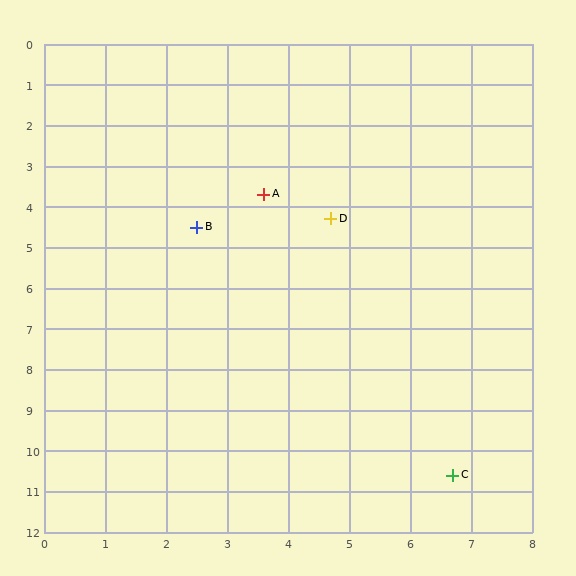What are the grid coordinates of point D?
Point D is at approximately (4.7, 4.3).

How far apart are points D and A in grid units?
Points D and A are about 1.3 grid units apart.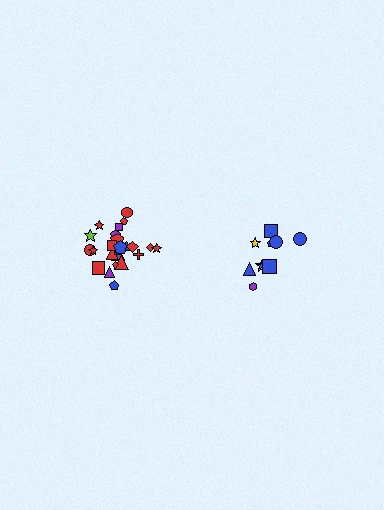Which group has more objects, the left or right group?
The left group.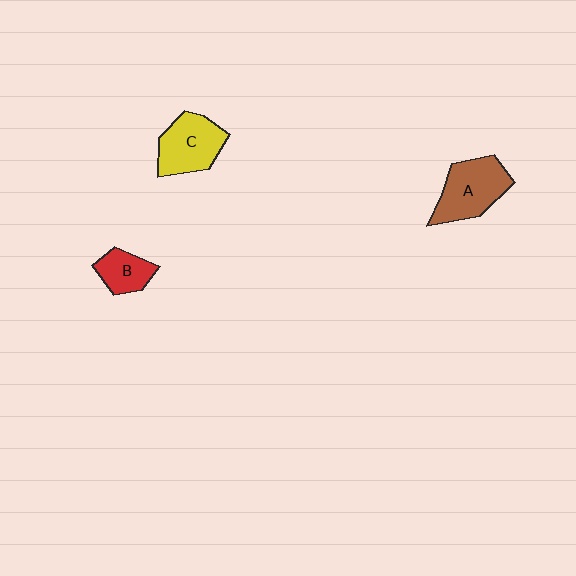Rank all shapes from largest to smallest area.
From largest to smallest: A (brown), C (yellow), B (red).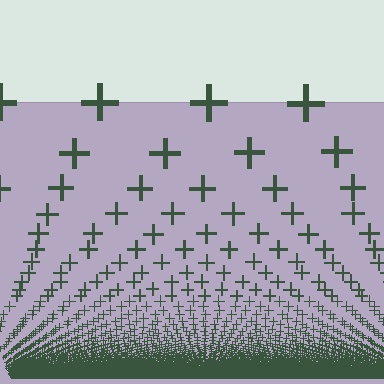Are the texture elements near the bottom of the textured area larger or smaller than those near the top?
Smaller. The gradient is inverted — elements near the bottom are smaller and denser.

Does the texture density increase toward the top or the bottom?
Density increases toward the bottom.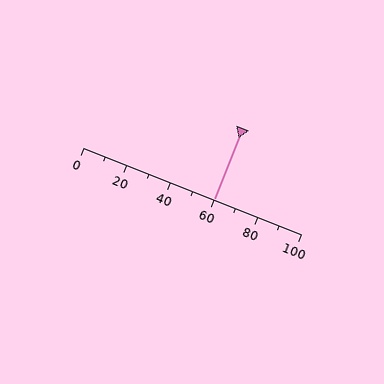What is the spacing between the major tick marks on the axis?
The major ticks are spaced 20 apart.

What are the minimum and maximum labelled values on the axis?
The axis runs from 0 to 100.